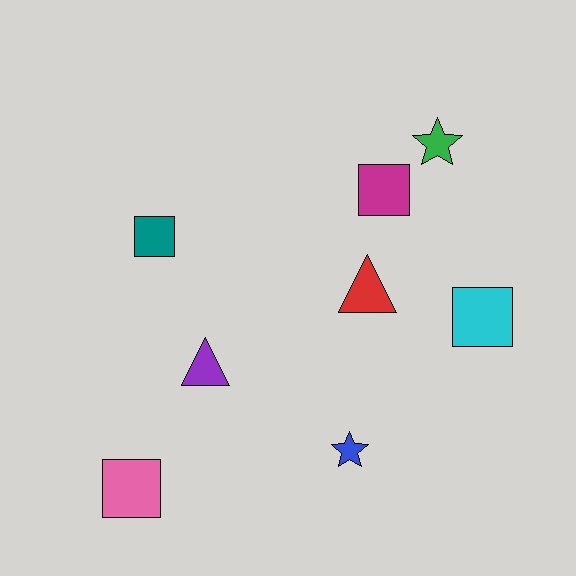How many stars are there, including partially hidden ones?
There are 2 stars.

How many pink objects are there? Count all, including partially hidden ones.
There is 1 pink object.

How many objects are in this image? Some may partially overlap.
There are 8 objects.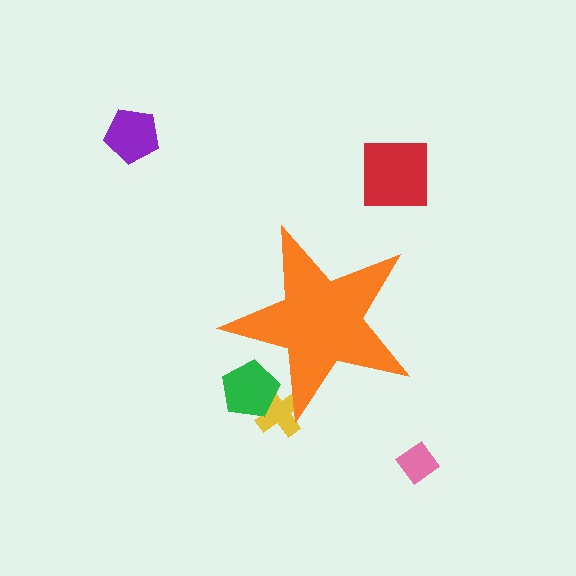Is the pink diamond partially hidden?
No, the pink diamond is fully visible.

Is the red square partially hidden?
No, the red square is fully visible.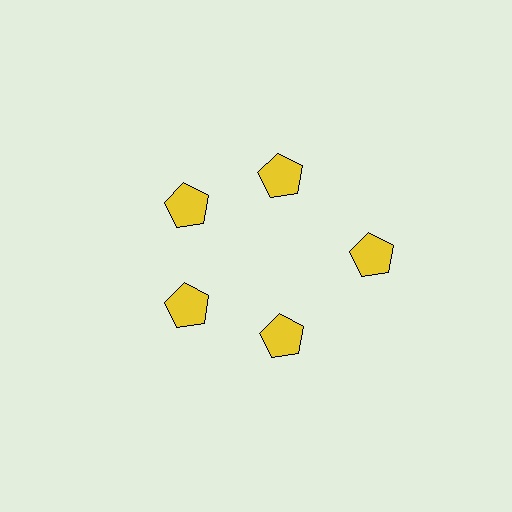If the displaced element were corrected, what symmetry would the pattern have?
It would have 5-fold rotational symmetry — the pattern would map onto itself every 72 degrees.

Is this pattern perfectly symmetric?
No. The 5 yellow pentagons are arranged in a ring, but one element near the 3 o'clock position is pushed outward from the center, breaking the 5-fold rotational symmetry.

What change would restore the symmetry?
The symmetry would be restored by moving it inward, back onto the ring so that all 5 pentagons sit at equal angles and equal distance from the center.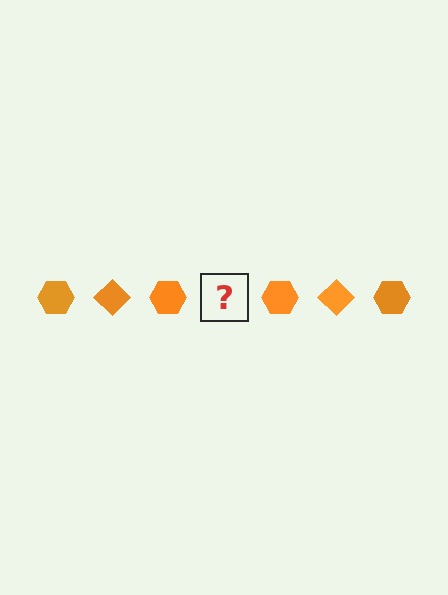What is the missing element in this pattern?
The missing element is an orange diamond.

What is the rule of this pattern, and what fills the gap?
The rule is that the pattern cycles through hexagon, diamond shapes in orange. The gap should be filled with an orange diamond.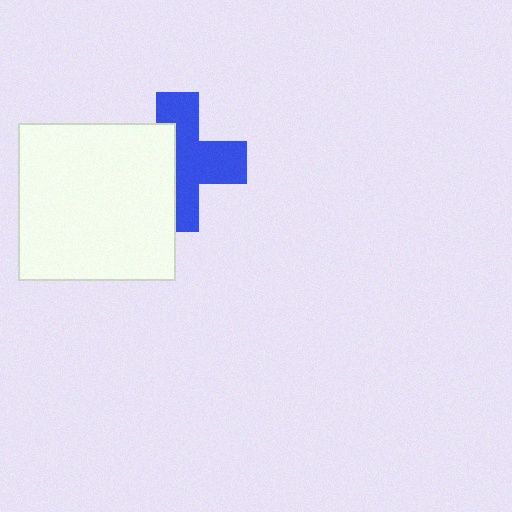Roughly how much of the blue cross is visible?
About half of it is visible (roughly 59%).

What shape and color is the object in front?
The object in front is a white square.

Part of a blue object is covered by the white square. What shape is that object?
It is a cross.